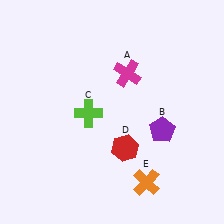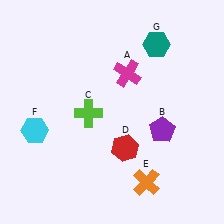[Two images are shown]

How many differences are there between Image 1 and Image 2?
There are 2 differences between the two images.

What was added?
A cyan hexagon (F), a teal hexagon (G) were added in Image 2.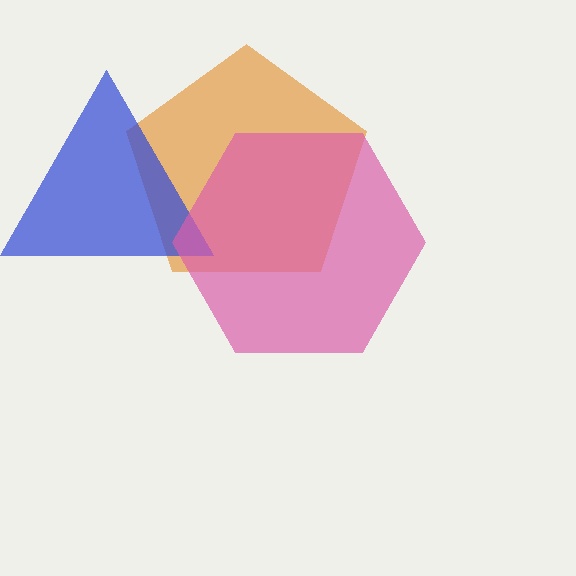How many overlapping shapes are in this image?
There are 3 overlapping shapes in the image.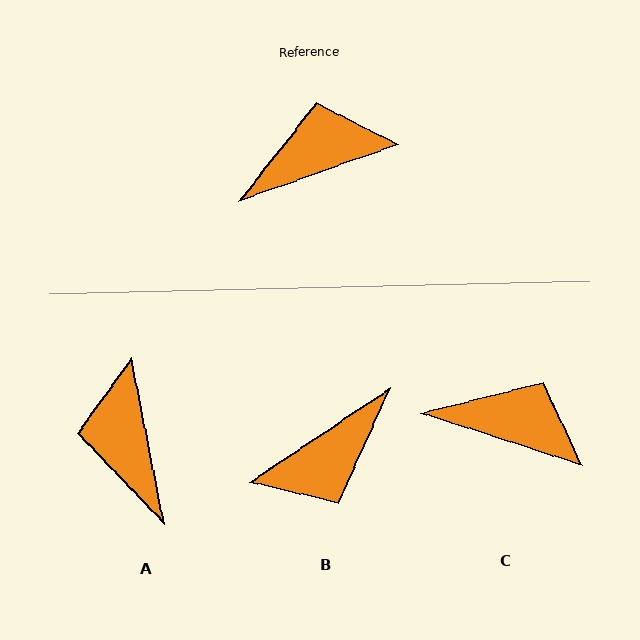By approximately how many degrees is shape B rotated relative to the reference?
Approximately 165 degrees clockwise.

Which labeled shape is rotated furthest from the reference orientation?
B, about 165 degrees away.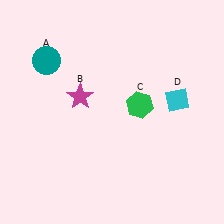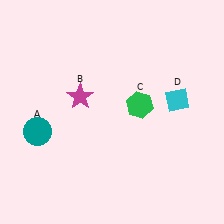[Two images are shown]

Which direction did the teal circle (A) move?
The teal circle (A) moved down.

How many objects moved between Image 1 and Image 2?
1 object moved between the two images.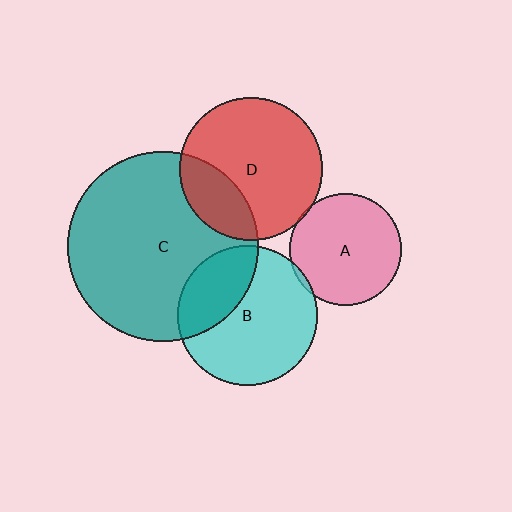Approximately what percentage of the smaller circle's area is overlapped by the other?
Approximately 25%.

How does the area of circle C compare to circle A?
Approximately 2.9 times.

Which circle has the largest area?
Circle C (teal).